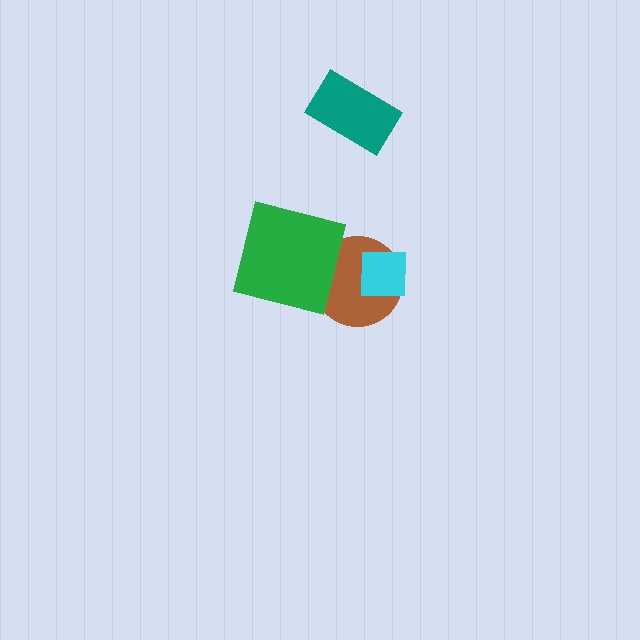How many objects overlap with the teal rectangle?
0 objects overlap with the teal rectangle.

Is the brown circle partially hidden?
Yes, it is partially covered by another shape.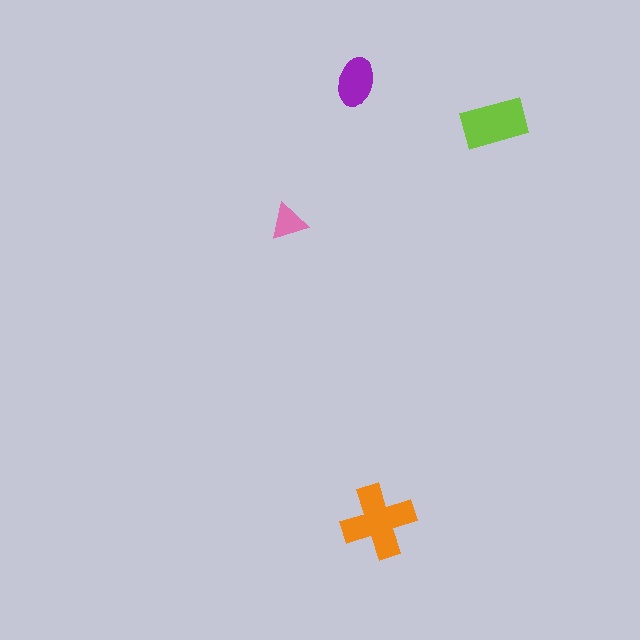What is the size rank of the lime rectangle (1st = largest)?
2nd.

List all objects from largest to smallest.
The orange cross, the lime rectangle, the purple ellipse, the pink triangle.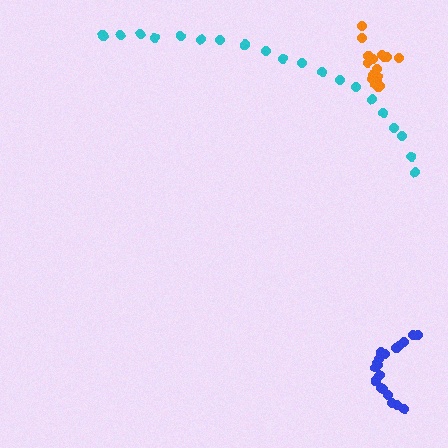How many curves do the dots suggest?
There are 3 distinct paths.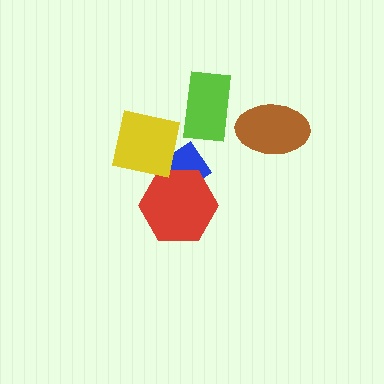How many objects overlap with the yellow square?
2 objects overlap with the yellow square.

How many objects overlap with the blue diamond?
2 objects overlap with the blue diamond.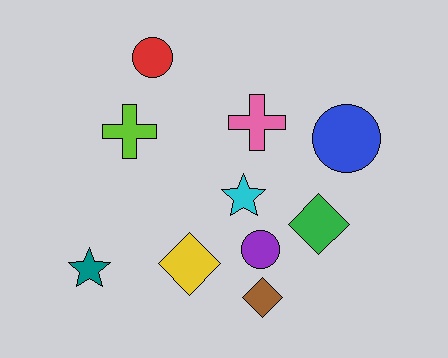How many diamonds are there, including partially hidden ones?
There are 3 diamonds.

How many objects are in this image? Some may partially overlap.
There are 10 objects.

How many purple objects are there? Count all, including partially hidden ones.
There is 1 purple object.